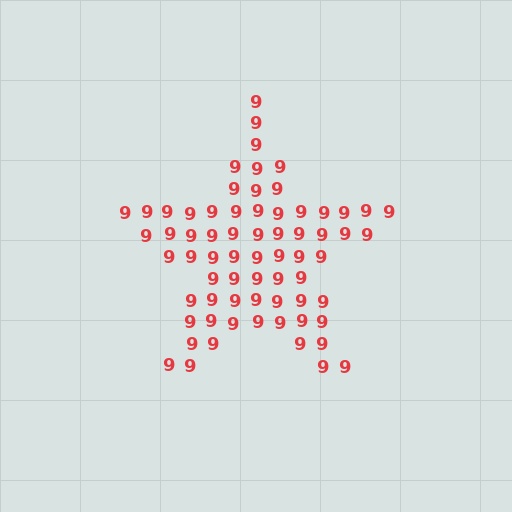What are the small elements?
The small elements are digit 9's.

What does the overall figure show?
The overall figure shows a star.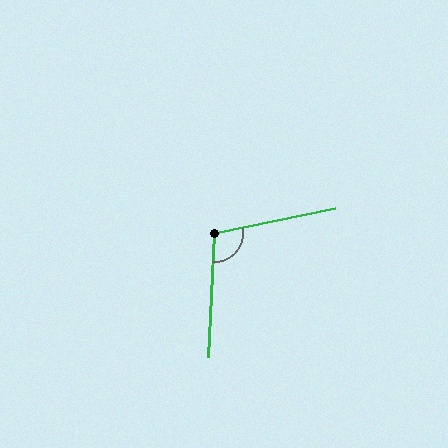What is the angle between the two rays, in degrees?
Approximately 104 degrees.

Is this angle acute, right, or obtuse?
It is obtuse.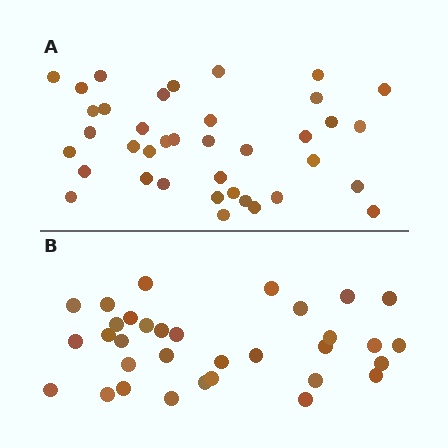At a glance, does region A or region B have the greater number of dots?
Region A (the top region) has more dots.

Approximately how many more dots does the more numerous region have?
Region A has about 5 more dots than region B.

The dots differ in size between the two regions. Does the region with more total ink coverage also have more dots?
No. Region B has more total ink coverage because its dots are larger, but region A actually contains more individual dots. Total area can be misleading — the number of items is what matters here.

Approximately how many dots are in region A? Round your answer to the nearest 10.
About 40 dots. (The exact count is 38, which rounds to 40.)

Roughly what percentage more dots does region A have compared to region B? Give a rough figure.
About 15% more.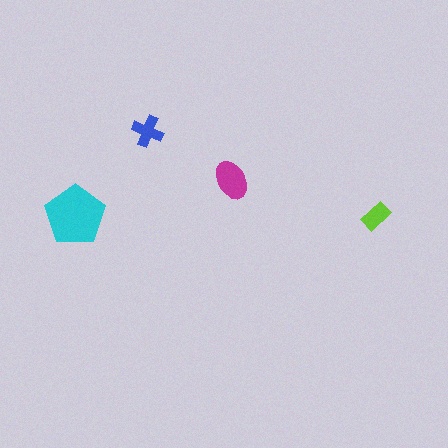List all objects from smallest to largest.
The lime rectangle, the blue cross, the magenta ellipse, the cyan pentagon.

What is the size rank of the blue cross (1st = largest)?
3rd.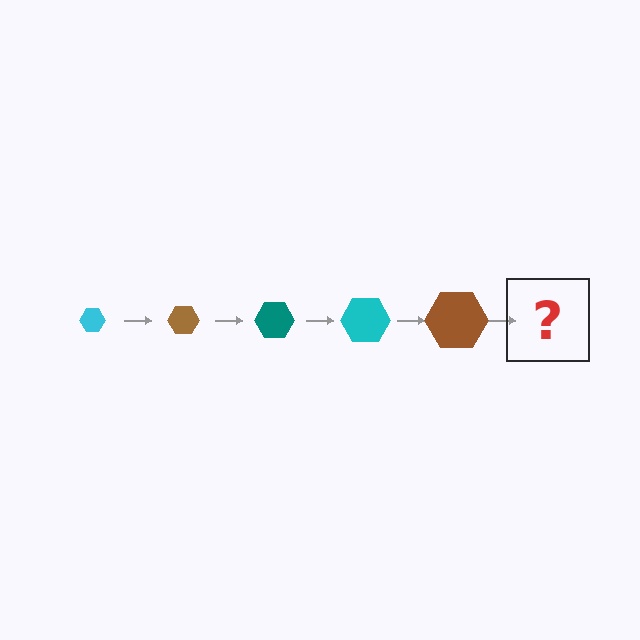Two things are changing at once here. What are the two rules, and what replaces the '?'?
The two rules are that the hexagon grows larger each step and the color cycles through cyan, brown, and teal. The '?' should be a teal hexagon, larger than the previous one.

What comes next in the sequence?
The next element should be a teal hexagon, larger than the previous one.